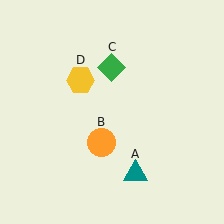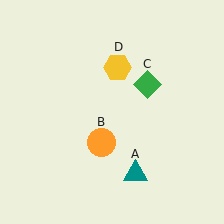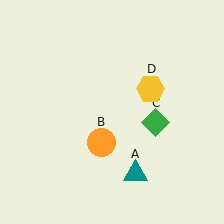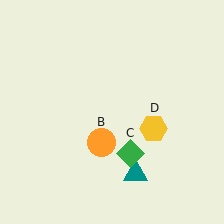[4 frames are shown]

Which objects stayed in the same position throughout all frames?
Teal triangle (object A) and orange circle (object B) remained stationary.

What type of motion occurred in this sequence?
The green diamond (object C), yellow hexagon (object D) rotated clockwise around the center of the scene.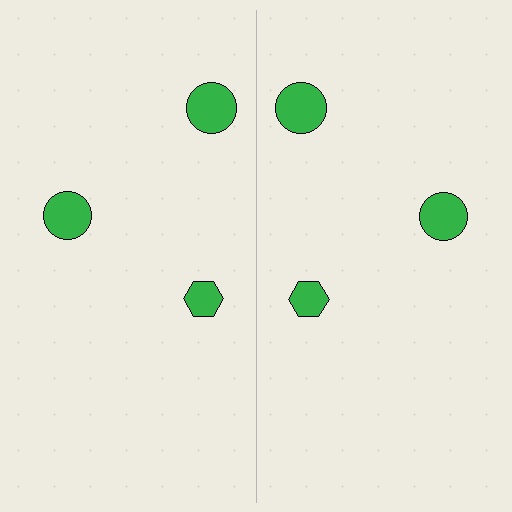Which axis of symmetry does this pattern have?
The pattern has a vertical axis of symmetry running through the center of the image.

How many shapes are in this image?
There are 6 shapes in this image.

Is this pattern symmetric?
Yes, this pattern has bilateral (reflection) symmetry.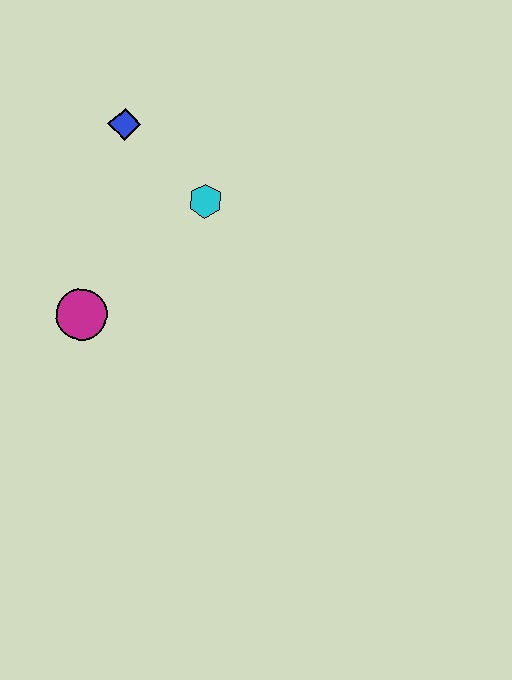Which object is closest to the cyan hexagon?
The blue diamond is closest to the cyan hexagon.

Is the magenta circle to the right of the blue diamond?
No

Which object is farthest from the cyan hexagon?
The magenta circle is farthest from the cyan hexagon.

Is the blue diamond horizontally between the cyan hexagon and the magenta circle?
Yes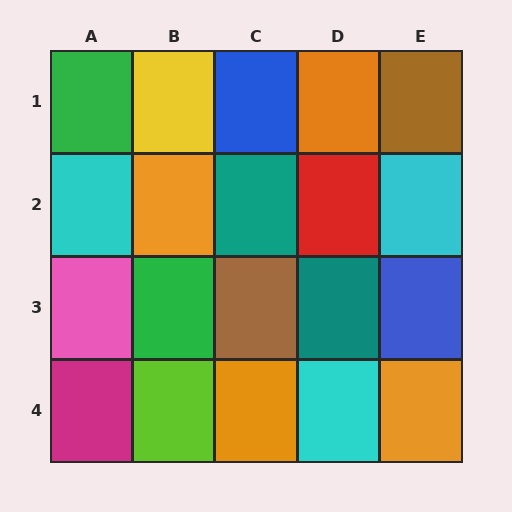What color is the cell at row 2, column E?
Cyan.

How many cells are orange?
4 cells are orange.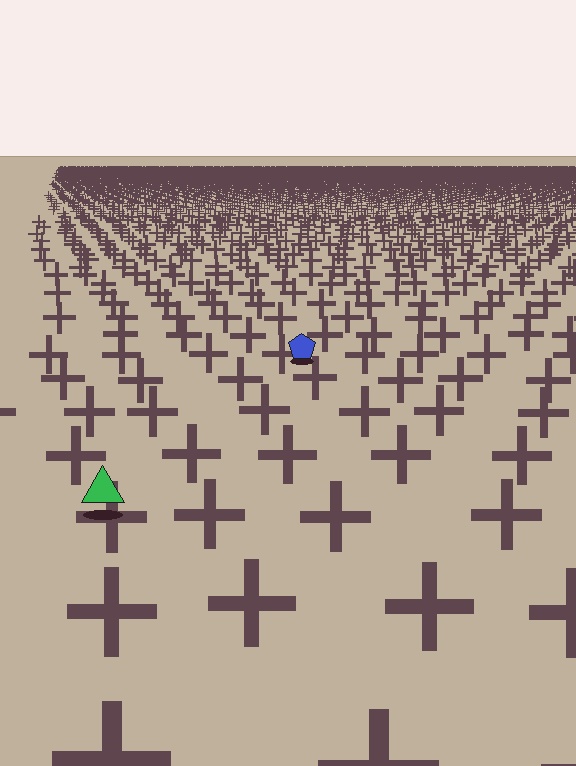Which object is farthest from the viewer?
The blue pentagon is farthest from the viewer. It appears smaller and the ground texture around it is denser.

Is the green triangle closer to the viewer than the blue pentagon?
Yes. The green triangle is closer — you can tell from the texture gradient: the ground texture is coarser near it.